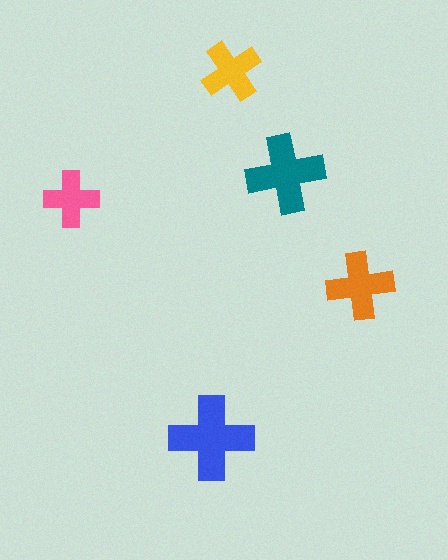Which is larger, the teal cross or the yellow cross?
The teal one.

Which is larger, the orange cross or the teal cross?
The teal one.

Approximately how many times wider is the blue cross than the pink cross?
About 1.5 times wider.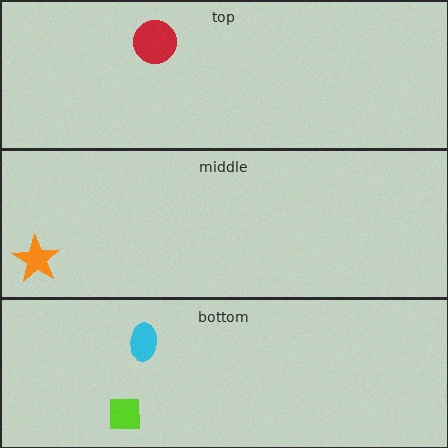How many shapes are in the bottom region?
2.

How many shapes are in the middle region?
1.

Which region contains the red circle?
The top region.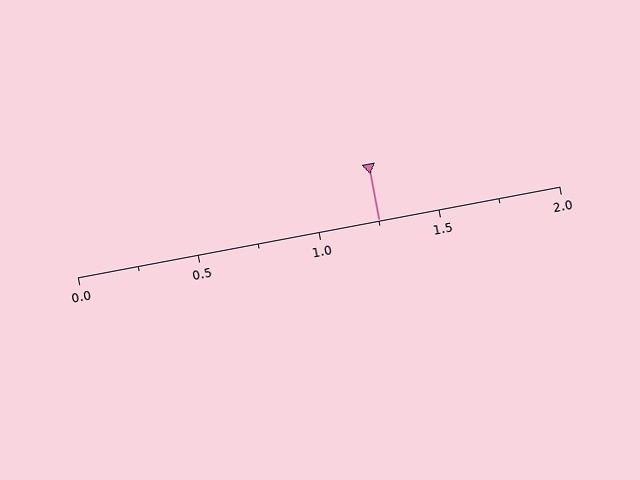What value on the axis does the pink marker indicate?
The marker indicates approximately 1.25.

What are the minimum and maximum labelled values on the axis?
The axis runs from 0.0 to 2.0.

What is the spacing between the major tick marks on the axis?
The major ticks are spaced 0.5 apart.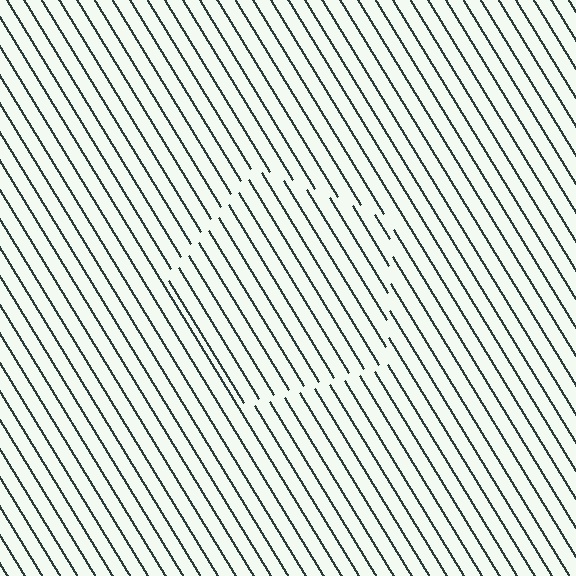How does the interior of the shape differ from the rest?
The interior of the shape contains the same grating, shifted by half a period — the contour is defined by the phase discontinuity where line-ends from the inner and outer gratings abut.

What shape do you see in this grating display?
An illusory pentagon. The interior of the shape contains the same grating, shifted by half a period — the contour is defined by the phase discontinuity where line-ends from the inner and outer gratings abut.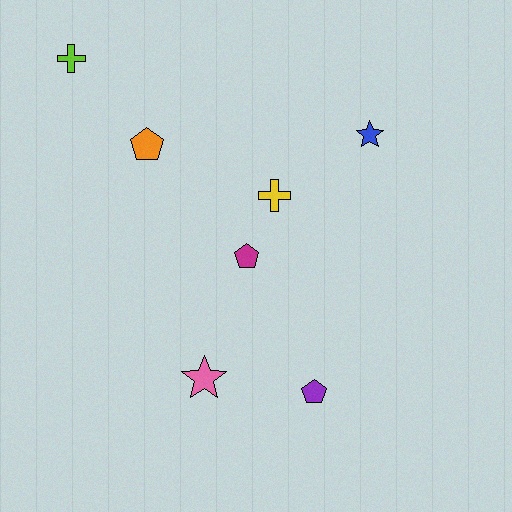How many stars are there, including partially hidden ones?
There are 2 stars.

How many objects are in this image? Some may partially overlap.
There are 7 objects.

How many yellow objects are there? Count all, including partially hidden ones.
There is 1 yellow object.